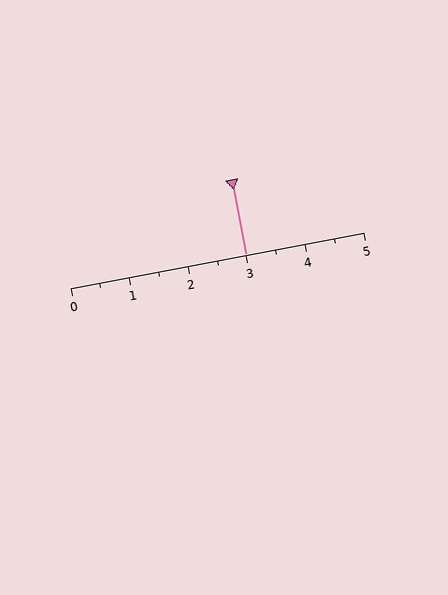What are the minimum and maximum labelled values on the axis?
The axis runs from 0 to 5.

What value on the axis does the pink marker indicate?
The marker indicates approximately 3.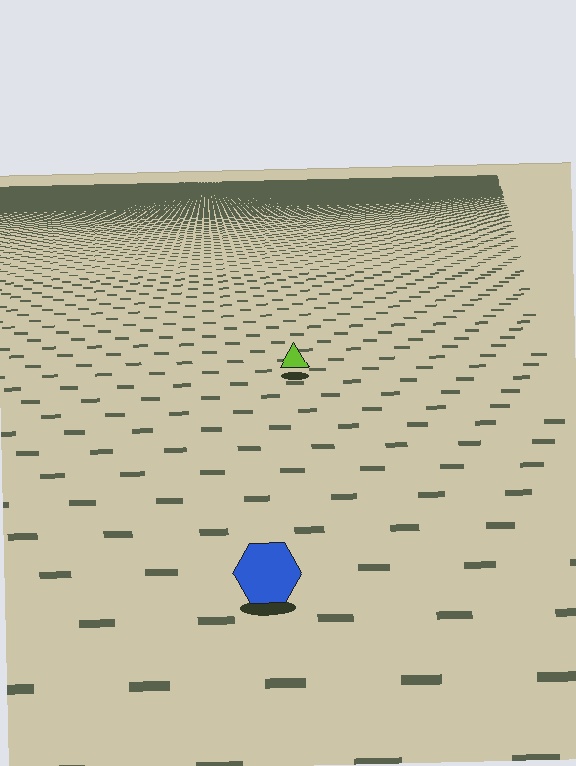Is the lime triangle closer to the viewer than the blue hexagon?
No. The blue hexagon is closer — you can tell from the texture gradient: the ground texture is coarser near it.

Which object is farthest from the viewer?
The lime triangle is farthest from the viewer. It appears smaller and the ground texture around it is denser.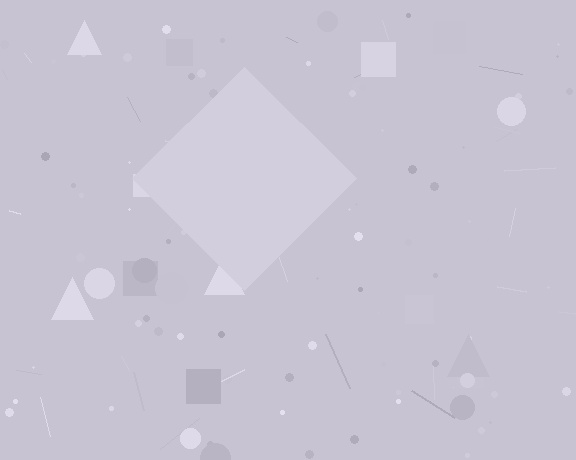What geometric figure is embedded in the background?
A diamond is embedded in the background.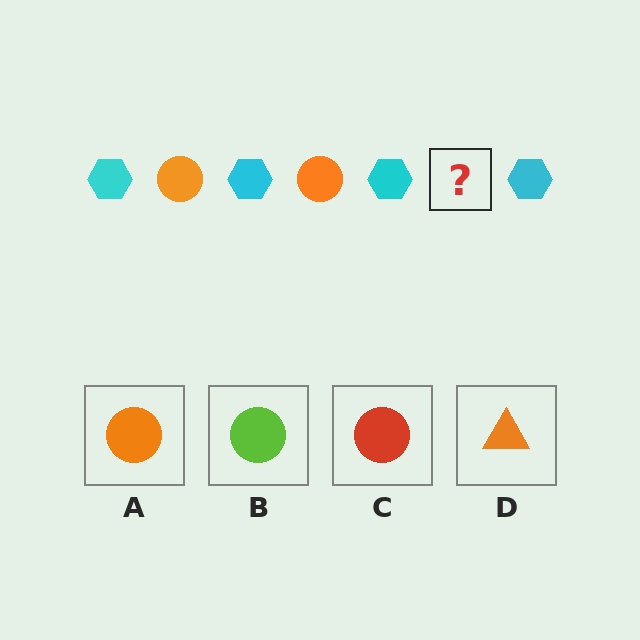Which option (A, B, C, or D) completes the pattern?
A.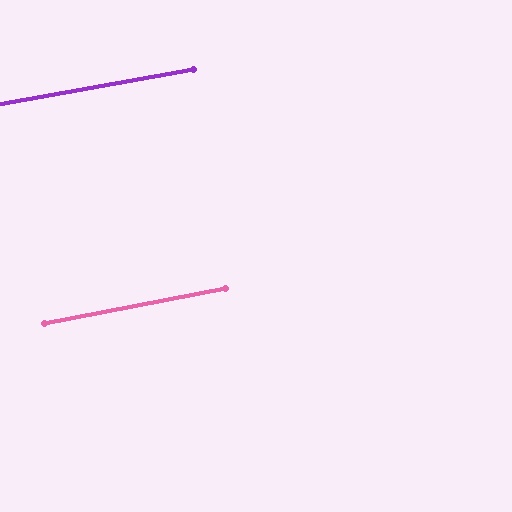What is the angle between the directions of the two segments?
Approximately 1 degree.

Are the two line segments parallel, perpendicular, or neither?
Parallel — their directions differ by only 1.1°.